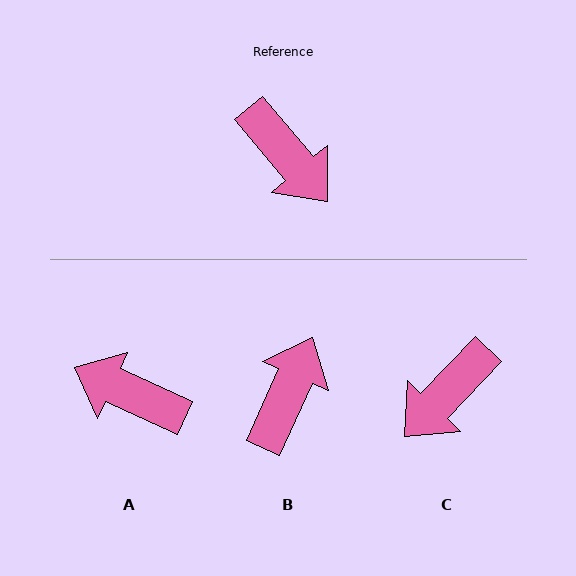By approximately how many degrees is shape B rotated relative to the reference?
Approximately 116 degrees counter-clockwise.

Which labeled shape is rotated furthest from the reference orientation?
A, about 154 degrees away.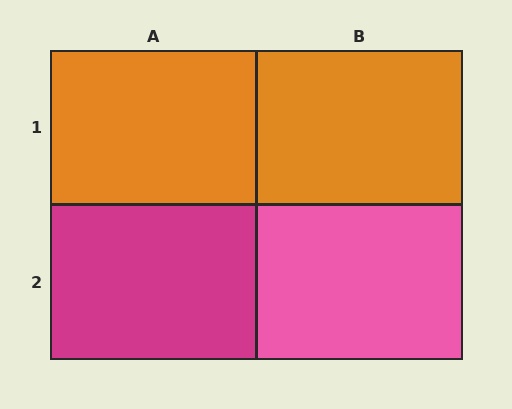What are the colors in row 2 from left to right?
Magenta, pink.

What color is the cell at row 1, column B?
Orange.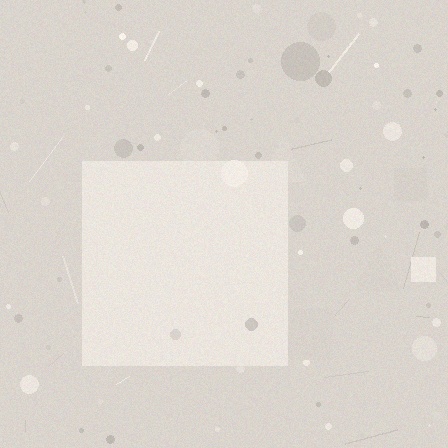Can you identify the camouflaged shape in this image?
The camouflaged shape is a square.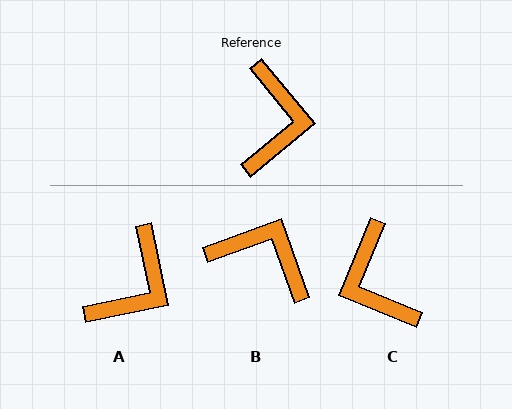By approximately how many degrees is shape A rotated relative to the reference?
Approximately 28 degrees clockwise.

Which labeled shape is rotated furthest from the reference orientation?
C, about 152 degrees away.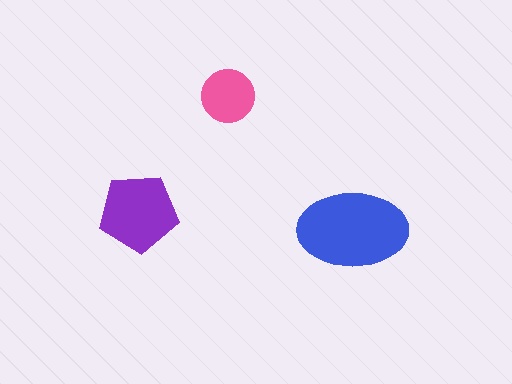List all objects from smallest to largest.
The pink circle, the purple pentagon, the blue ellipse.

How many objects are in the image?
There are 3 objects in the image.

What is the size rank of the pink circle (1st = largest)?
3rd.